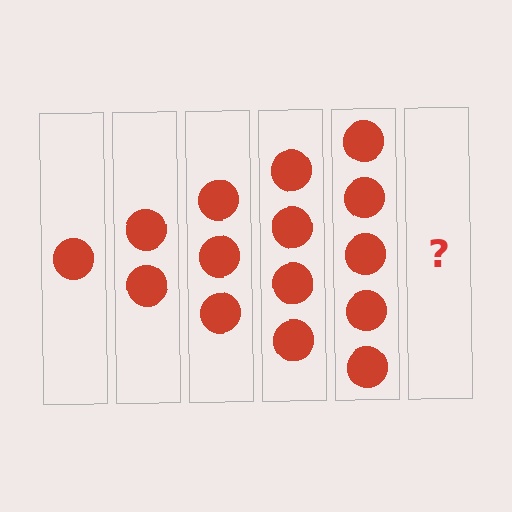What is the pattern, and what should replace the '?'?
The pattern is that each step adds one more circle. The '?' should be 6 circles.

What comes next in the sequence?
The next element should be 6 circles.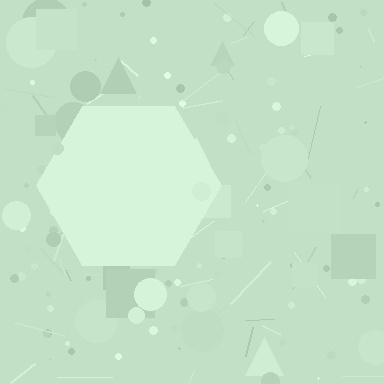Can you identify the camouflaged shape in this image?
The camouflaged shape is a hexagon.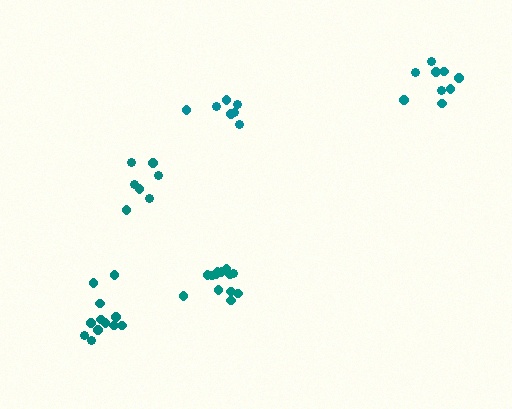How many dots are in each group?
Group 1: 7 dots, Group 2: 13 dots, Group 3: 12 dots, Group 4: 9 dots, Group 5: 7 dots (48 total).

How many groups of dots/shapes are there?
There are 5 groups.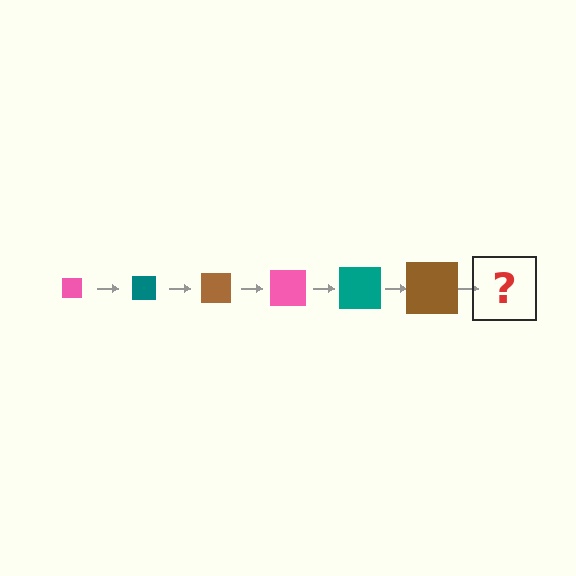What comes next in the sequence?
The next element should be a pink square, larger than the previous one.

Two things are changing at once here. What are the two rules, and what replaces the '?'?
The two rules are that the square grows larger each step and the color cycles through pink, teal, and brown. The '?' should be a pink square, larger than the previous one.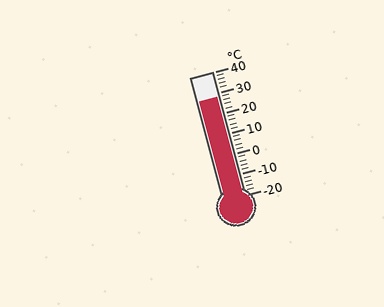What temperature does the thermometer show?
The thermometer shows approximately 28°C.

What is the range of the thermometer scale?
The thermometer scale ranges from -20°C to 40°C.